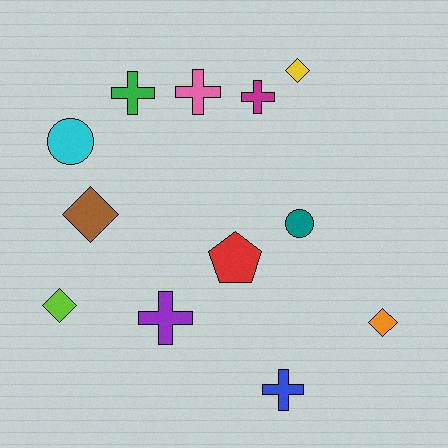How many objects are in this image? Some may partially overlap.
There are 12 objects.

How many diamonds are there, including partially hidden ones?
There are 4 diamonds.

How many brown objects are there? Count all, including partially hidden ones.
There is 1 brown object.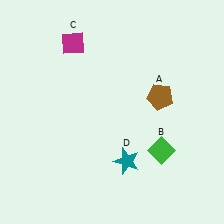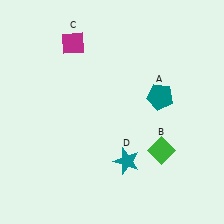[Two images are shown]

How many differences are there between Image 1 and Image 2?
There is 1 difference between the two images.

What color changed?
The pentagon (A) changed from brown in Image 1 to teal in Image 2.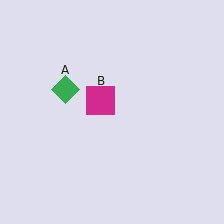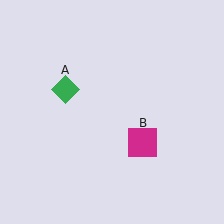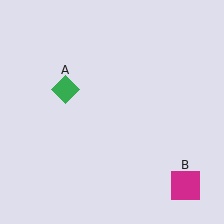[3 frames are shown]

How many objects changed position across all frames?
1 object changed position: magenta square (object B).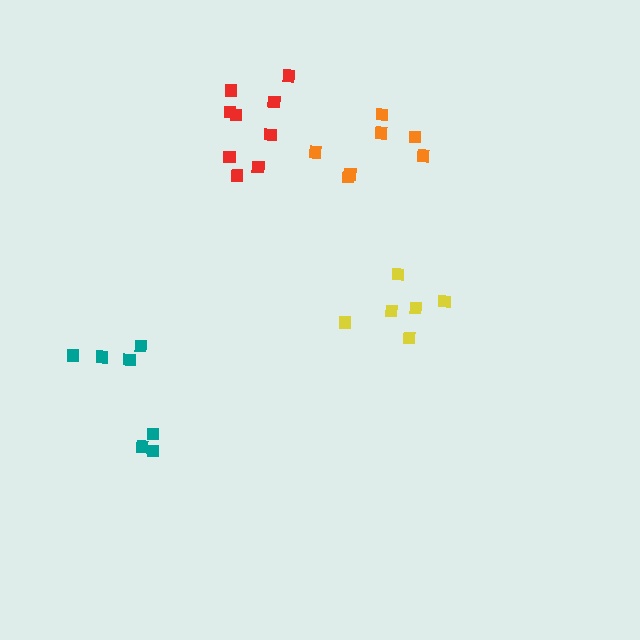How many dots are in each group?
Group 1: 7 dots, Group 2: 6 dots, Group 3: 7 dots, Group 4: 9 dots (29 total).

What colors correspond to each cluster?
The clusters are colored: teal, yellow, orange, red.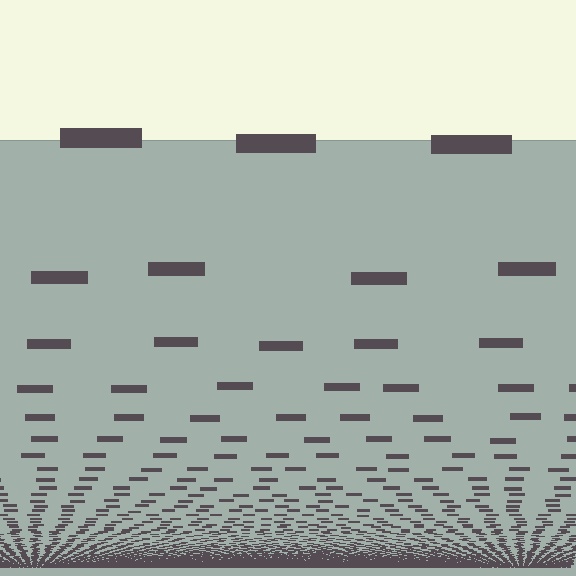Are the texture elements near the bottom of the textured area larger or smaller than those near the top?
Smaller. The gradient is inverted — elements near the bottom are smaller and denser.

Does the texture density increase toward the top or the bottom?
Density increases toward the bottom.